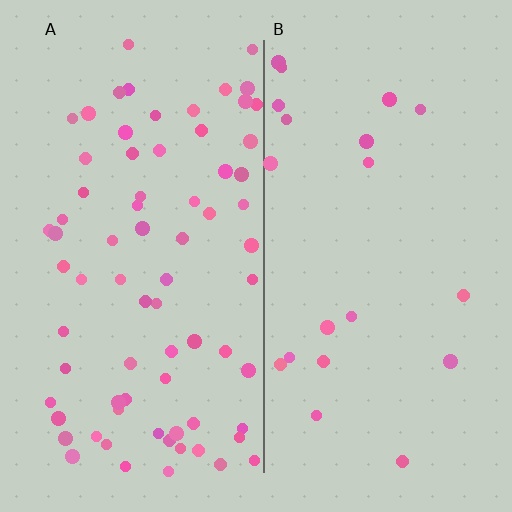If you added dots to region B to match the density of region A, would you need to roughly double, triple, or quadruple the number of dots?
Approximately quadruple.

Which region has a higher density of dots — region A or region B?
A (the left).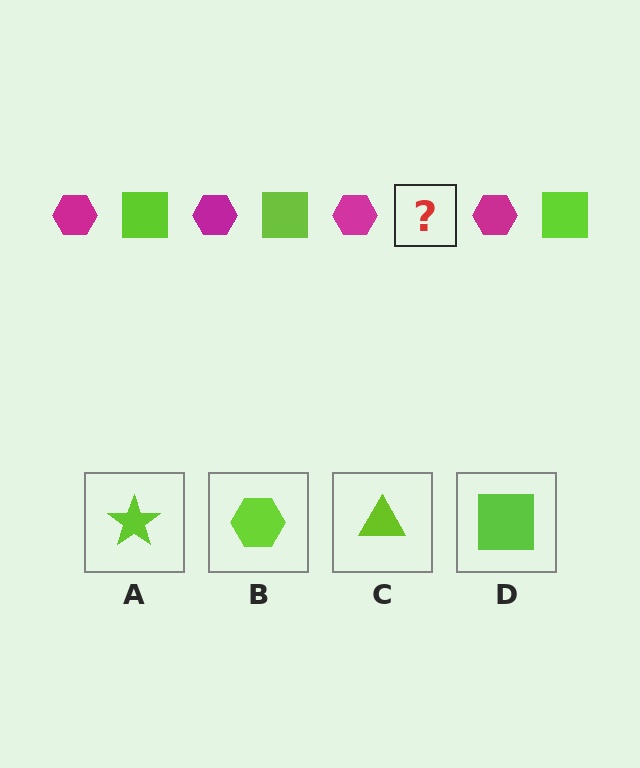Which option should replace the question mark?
Option D.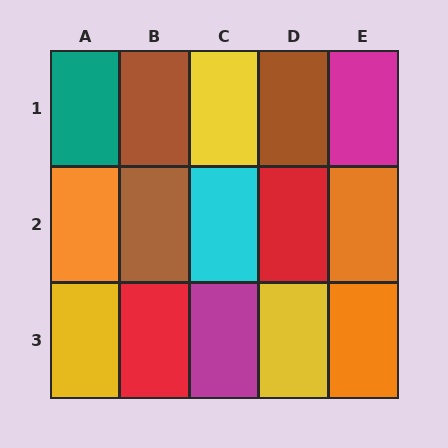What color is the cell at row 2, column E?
Orange.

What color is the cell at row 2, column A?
Orange.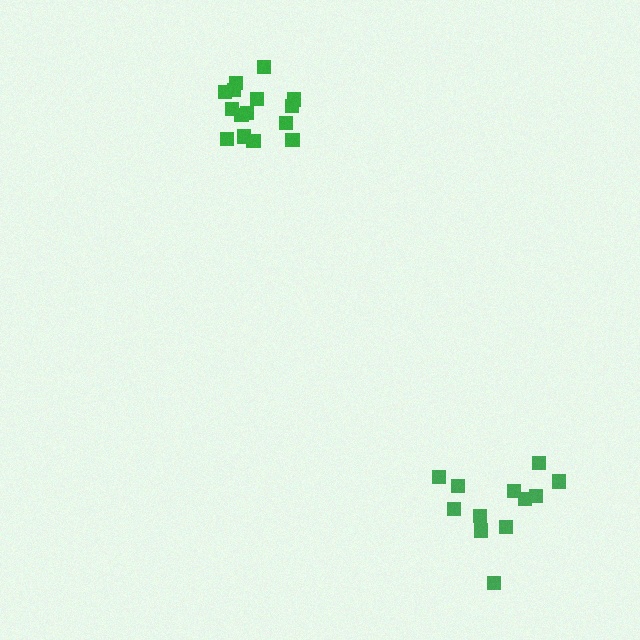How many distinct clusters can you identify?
There are 2 distinct clusters.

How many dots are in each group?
Group 1: 12 dots, Group 2: 15 dots (27 total).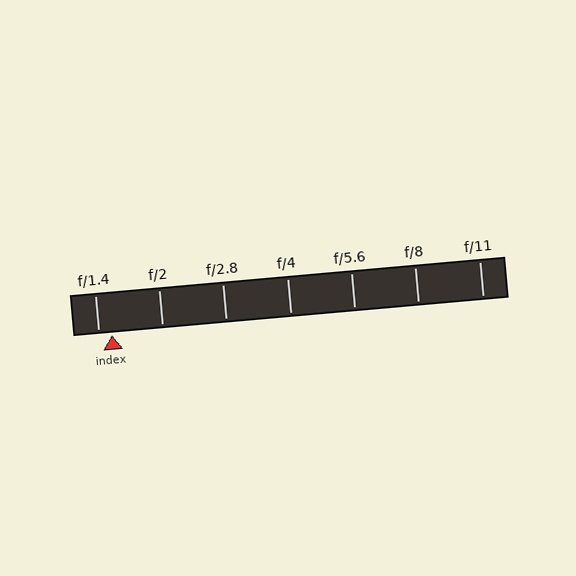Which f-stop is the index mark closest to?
The index mark is closest to f/1.4.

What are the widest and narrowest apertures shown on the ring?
The widest aperture shown is f/1.4 and the narrowest is f/11.